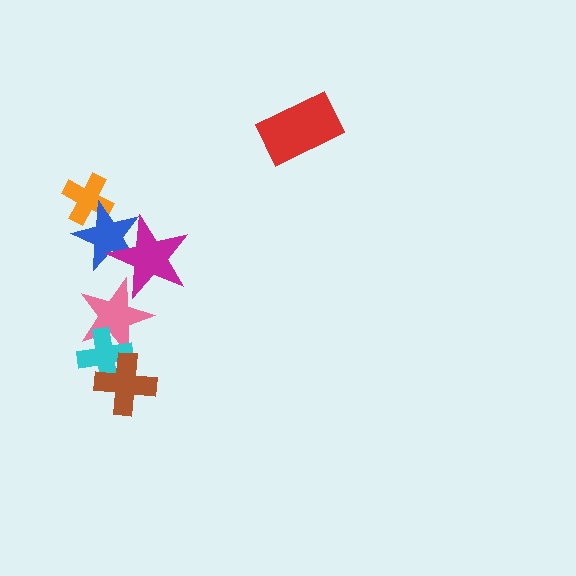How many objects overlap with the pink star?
2 objects overlap with the pink star.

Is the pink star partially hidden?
Yes, it is partially covered by another shape.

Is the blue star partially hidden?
Yes, it is partially covered by another shape.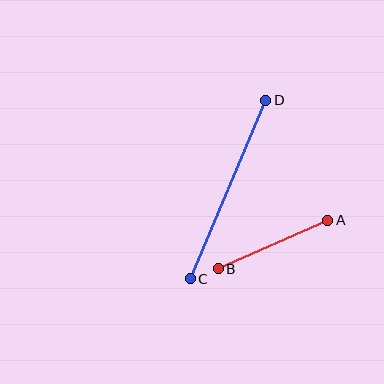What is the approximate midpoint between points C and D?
The midpoint is at approximately (228, 189) pixels.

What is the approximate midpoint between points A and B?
The midpoint is at approximately (273, 245) pixels.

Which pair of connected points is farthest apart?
Points C and D are farthest apart.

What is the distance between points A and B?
The distance is approximately 120 pixels.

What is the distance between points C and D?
The distance is approximately 194 pixels.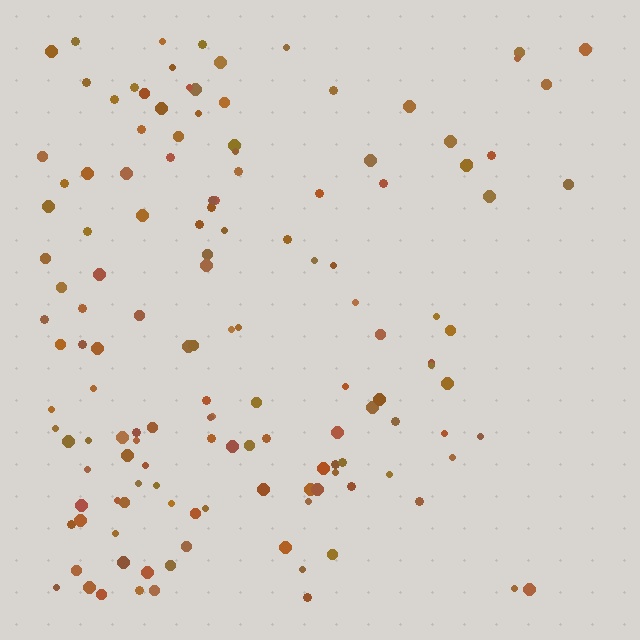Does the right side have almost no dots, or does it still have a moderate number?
Still a moderate number, just noticeably fewer than the left.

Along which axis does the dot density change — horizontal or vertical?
Horizontal.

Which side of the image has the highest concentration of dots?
The left.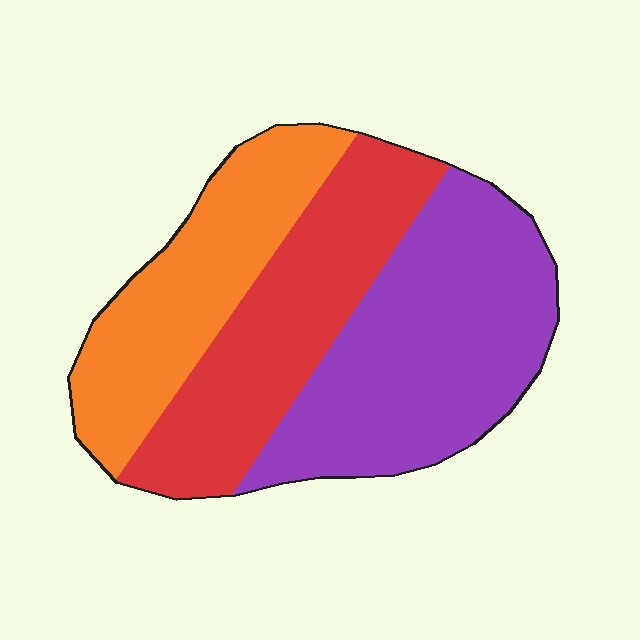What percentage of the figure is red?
Red takes up about one third (1/3) of the figure.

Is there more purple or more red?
Purple.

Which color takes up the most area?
Purple, at roughly 40%.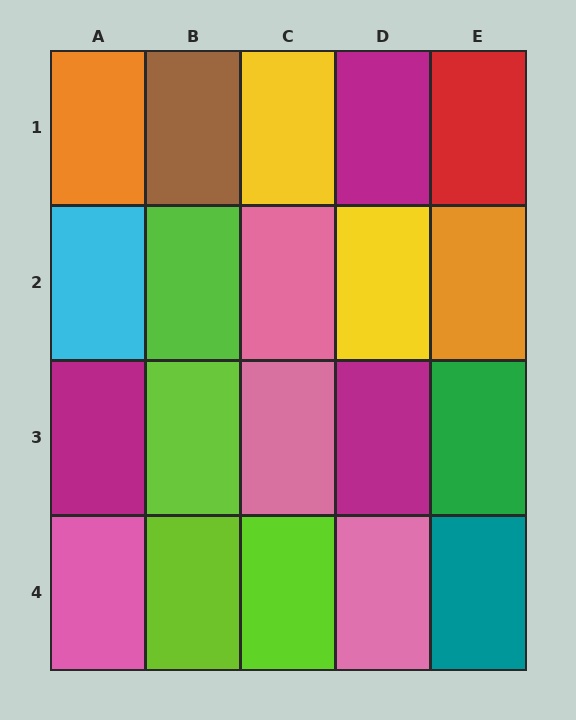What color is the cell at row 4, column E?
Teal.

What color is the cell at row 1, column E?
Red.